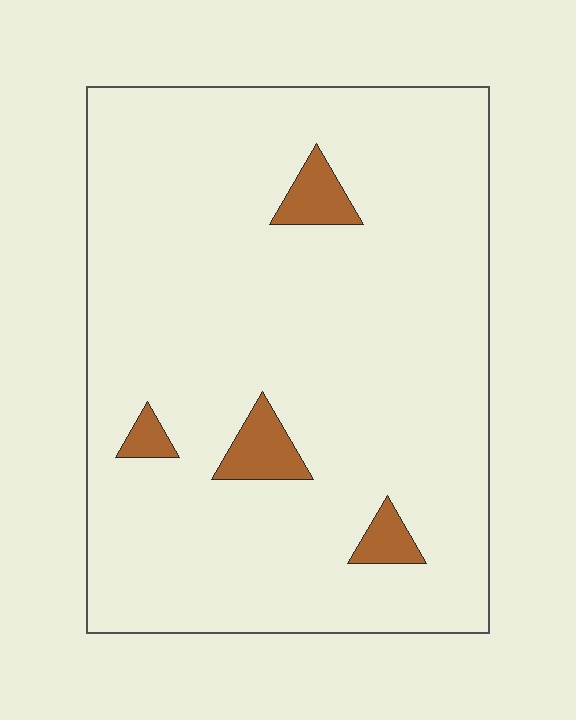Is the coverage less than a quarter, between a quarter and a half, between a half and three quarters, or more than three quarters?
Less than a quarter.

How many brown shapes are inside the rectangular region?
4.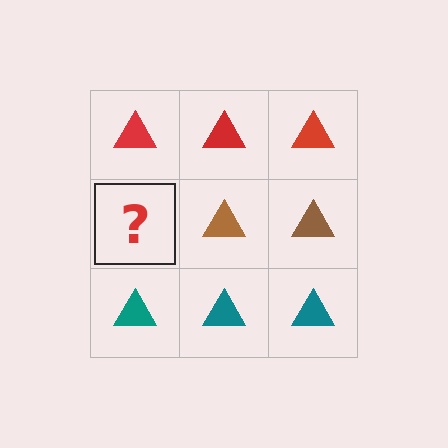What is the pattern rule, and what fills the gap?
The rule is that each row has a consistent color. The gap should be filled with a brown triangle.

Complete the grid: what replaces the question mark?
The question mark should be replaced with a brown triangle.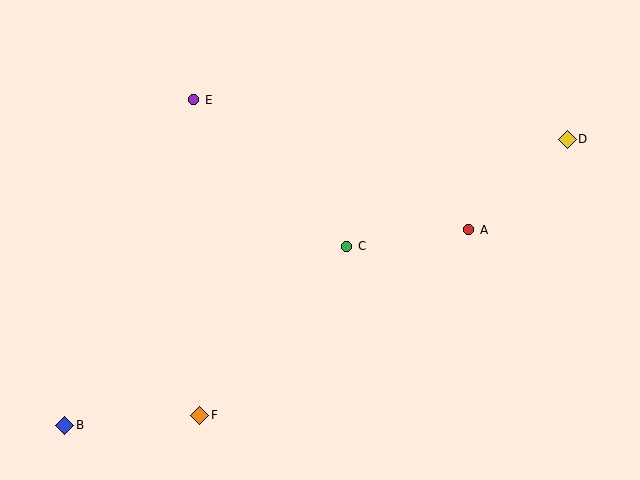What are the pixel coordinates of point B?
Point B is at (65, 425).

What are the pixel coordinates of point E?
Point E is at (194, 100).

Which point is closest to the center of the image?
Point C at (347, 246) is closest to the center.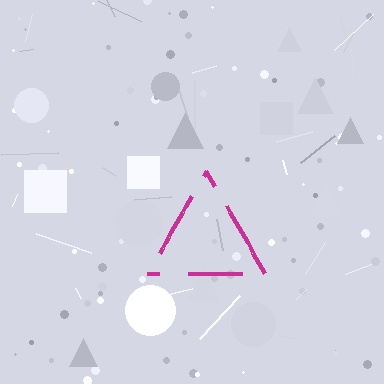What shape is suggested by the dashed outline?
The dashed outline suggests a triangle.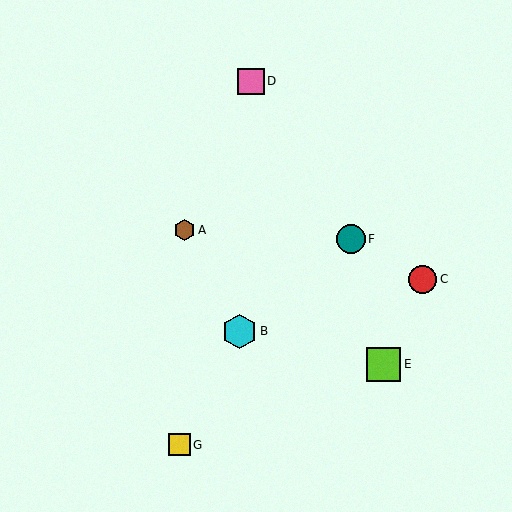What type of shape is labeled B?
Shape B is a cyan hexagon.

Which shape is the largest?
The cyan hexagon (labeled B) is the largest.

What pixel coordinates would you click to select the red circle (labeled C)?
Click at (423, 279) to select the red circle C.